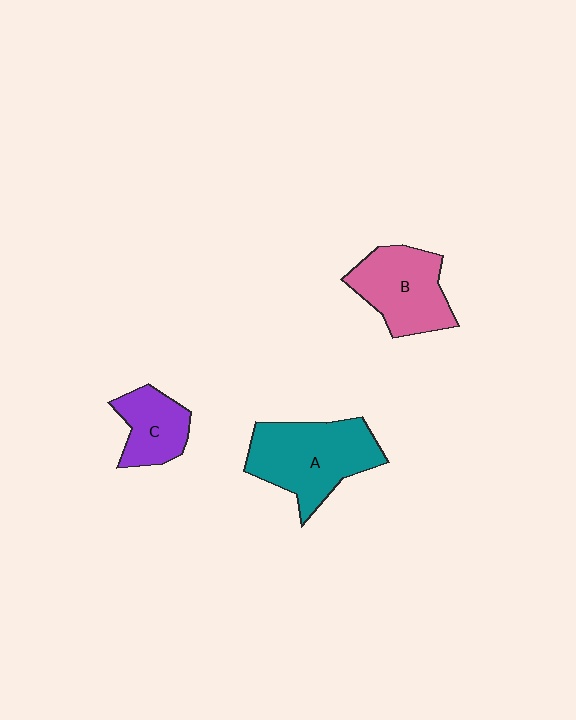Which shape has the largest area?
Shape A (teal).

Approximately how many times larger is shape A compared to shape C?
Approximately 1.9 times.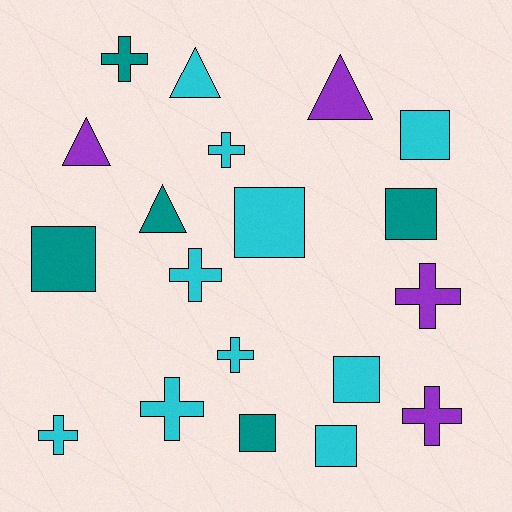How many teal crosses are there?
There is 1 teal cross.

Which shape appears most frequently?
Cross, with 8 objects.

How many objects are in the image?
There are 19 objects.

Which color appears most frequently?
Cyan, with 10 objects.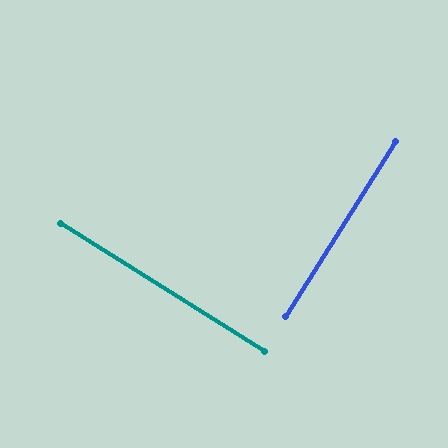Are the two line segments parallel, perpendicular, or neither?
Perpendicular — they meet at approximately 90°.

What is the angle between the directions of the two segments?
Approximately 90 degrees.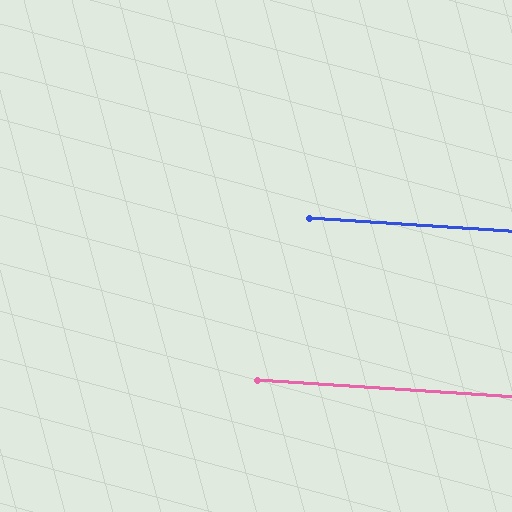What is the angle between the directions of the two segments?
Approximately 0 degrees.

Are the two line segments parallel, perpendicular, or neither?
Parallel — their directions differ by only 0.0°.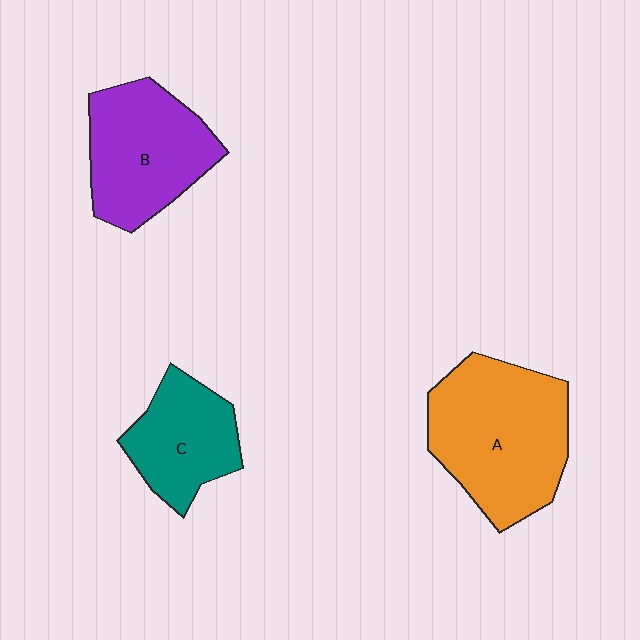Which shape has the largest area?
Shape A (orange).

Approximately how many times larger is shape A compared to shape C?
Approximately 1.7 times.